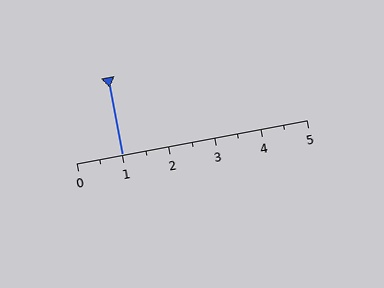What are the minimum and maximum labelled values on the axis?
The axis runs from 0 to 5.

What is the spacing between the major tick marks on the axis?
The major ticks are spaced 1 apart.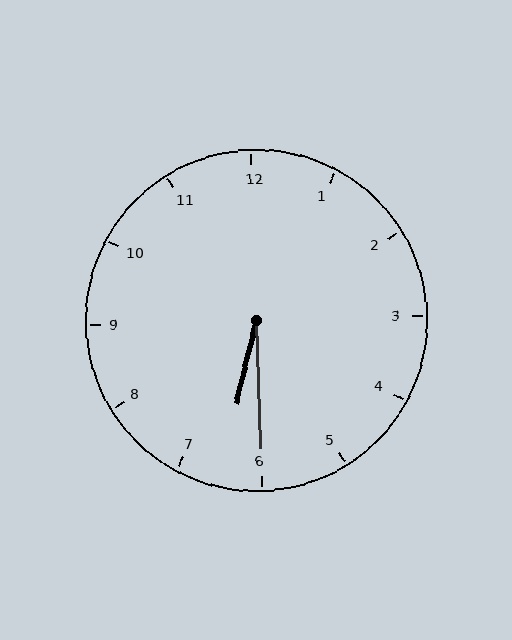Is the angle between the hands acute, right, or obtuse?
It is acute.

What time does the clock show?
6:30.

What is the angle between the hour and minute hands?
Approximately 15 degrees.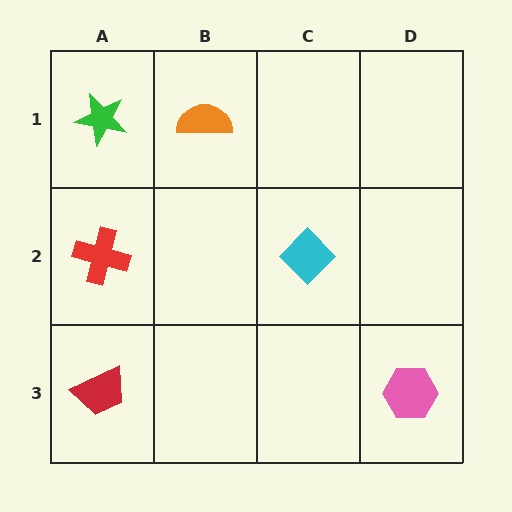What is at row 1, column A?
A green star.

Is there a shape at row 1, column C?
No, that cell is empty.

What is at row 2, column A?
A red cross.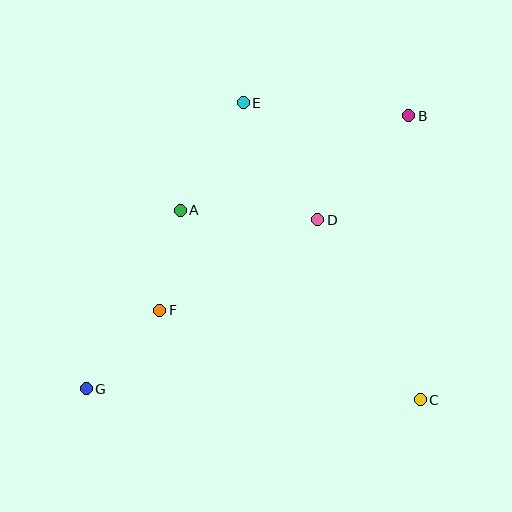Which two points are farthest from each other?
Points B and G are farthest from each other.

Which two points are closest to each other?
Points A and F are closest to each other.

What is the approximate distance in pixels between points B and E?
The distance between B and E is approximately 166 pixels.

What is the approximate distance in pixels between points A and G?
The distance between A and G is approximately 202 pixels.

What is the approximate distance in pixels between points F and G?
The distance between F and G is approximately 108 pixels.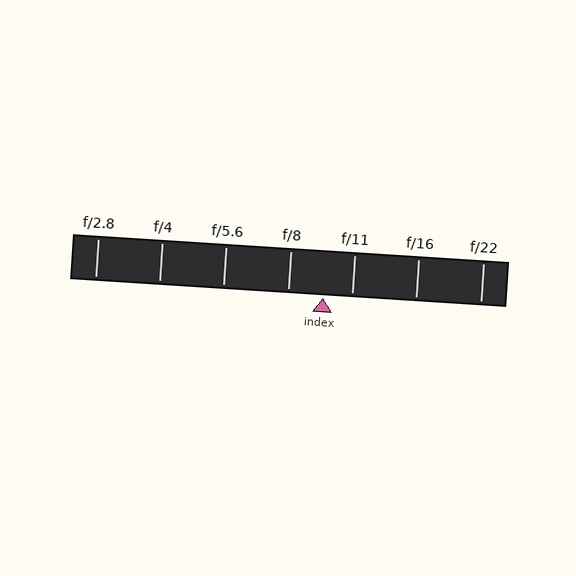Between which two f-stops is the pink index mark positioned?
The index mark is between f/8 and f/11.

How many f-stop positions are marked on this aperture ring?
There are 7 f-stop positions marked.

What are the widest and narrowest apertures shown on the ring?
The widest aperture shown is f/2.8 and the narrowest is f/22.